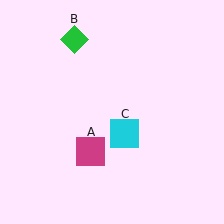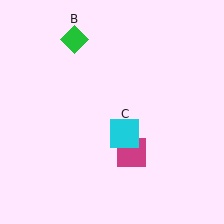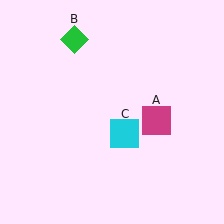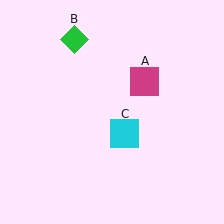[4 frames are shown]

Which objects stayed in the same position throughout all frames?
Green diamond (object B) and cyan square (object C) remained stationary.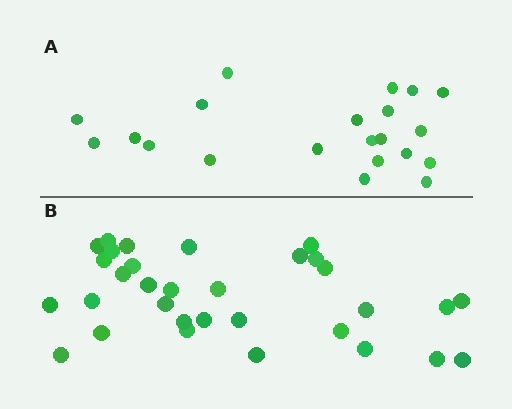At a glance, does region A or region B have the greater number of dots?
Region B (the bottom region) has more dots.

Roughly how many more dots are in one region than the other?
Region B has roughly 12 or so more dots than region A.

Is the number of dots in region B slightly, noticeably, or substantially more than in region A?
Region B has substantially more. The ratio is roughly 1.5 to 1.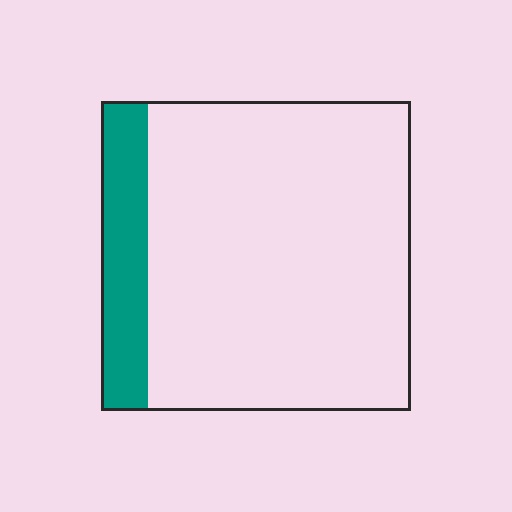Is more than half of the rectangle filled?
No.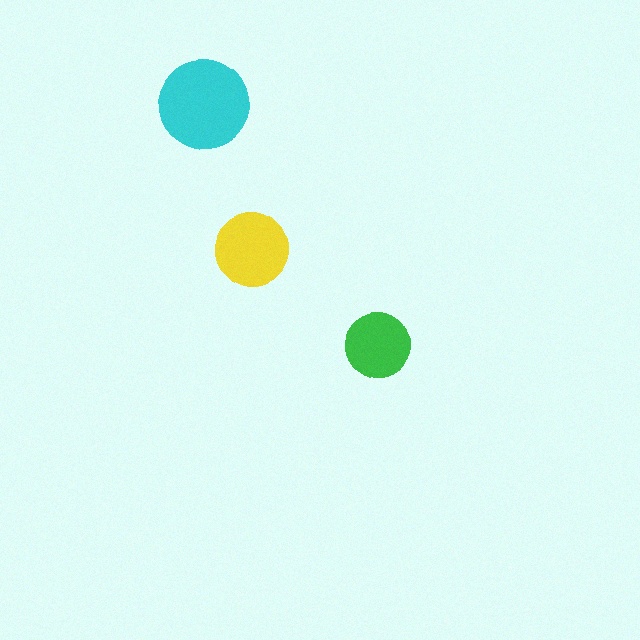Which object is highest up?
The cyan circle is topmost.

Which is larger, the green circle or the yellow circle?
The yellow one.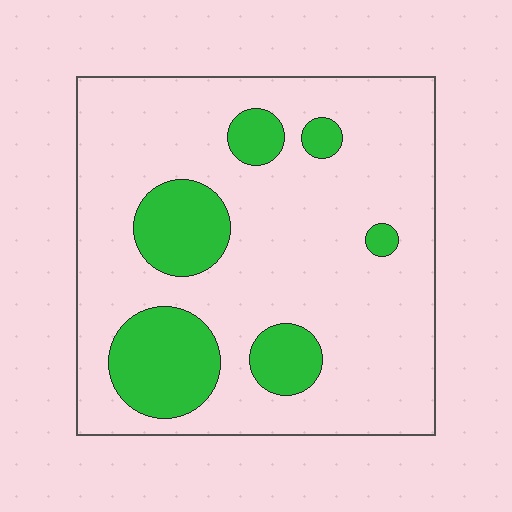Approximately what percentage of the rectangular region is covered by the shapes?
Approximately 20%.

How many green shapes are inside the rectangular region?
6.